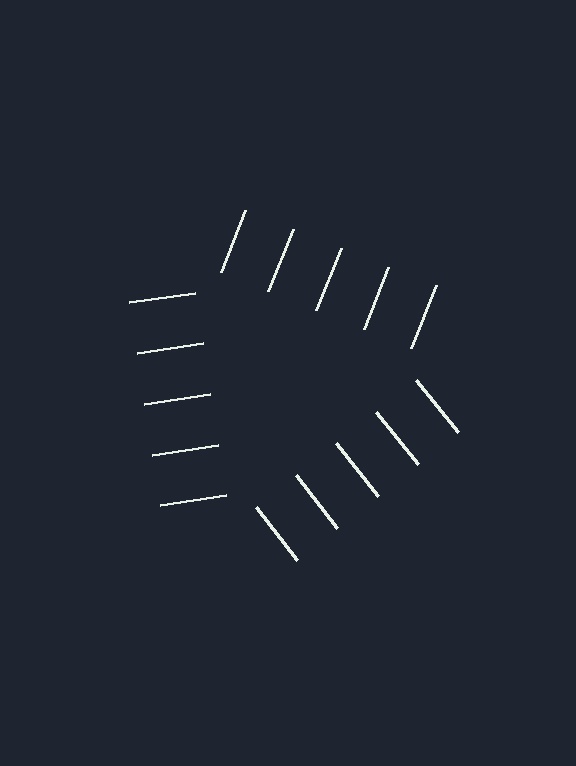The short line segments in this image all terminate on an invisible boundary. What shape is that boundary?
An illusory triangle — the line segments terminate on its edges but no continuous stroke is drawn.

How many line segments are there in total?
15 — 5 along each of the 3 edges.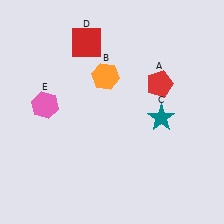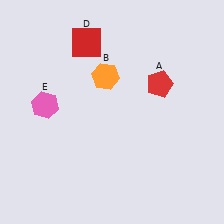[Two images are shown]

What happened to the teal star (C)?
The teal star (C) was removed in Image 2. It was in the bottom-right area of Image 1.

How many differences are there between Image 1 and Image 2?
There is 1 difference between the two images.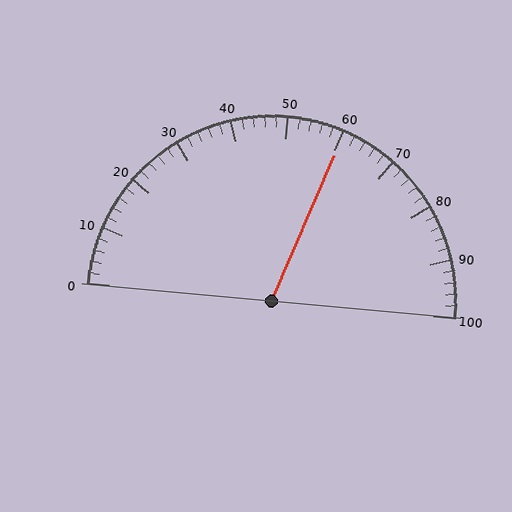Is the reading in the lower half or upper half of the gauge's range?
The reading is in the upper half of the range (0 to 100).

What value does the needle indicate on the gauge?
The needle indicates approximately 60.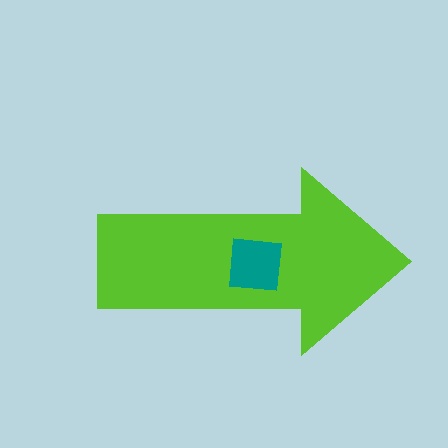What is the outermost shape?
The lime arrow.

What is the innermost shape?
The teal square.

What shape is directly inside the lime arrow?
The teal square.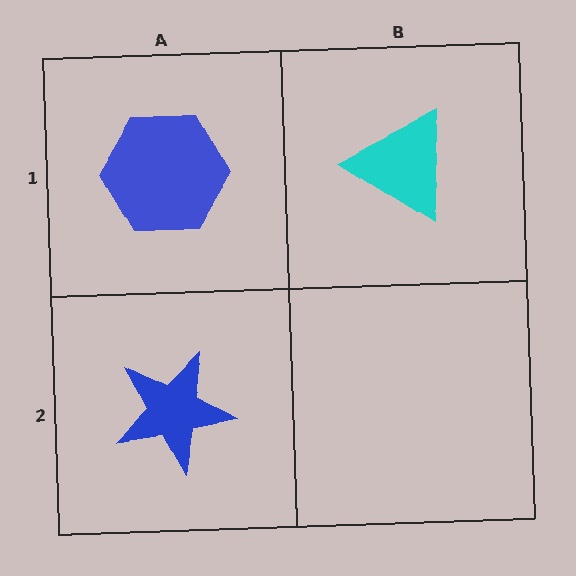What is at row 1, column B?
A cyan triangle.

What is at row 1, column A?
A blue hexagon.